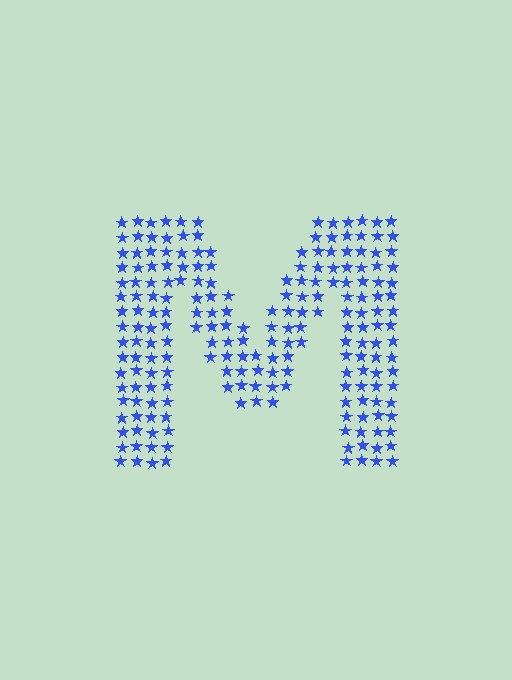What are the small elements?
The small elements are stars.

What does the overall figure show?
The overall figure shows the letter M.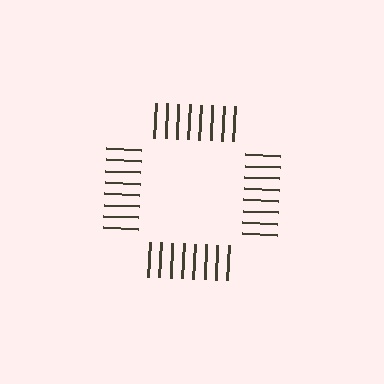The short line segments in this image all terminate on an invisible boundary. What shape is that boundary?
An illusory square — the line segments terminate on its edges but no continuous stroke is drawn.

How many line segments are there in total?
32 — 8 along each of the 4 edges.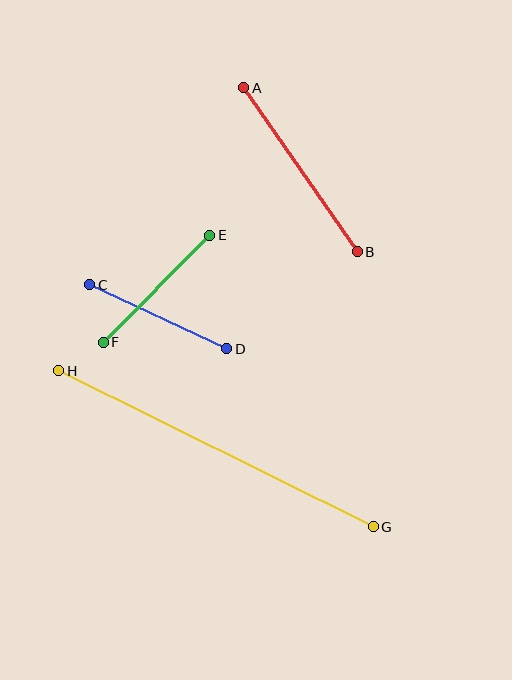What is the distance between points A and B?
The distance is approximately 200 pixels.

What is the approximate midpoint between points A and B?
The midpoint is at approximately (300, 170) pixels.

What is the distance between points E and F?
The distance is approximately 151 pixels.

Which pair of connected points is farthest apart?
Points G and H are farthest apart.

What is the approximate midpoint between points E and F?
The midpoint is at approximately (157, 289) pixels.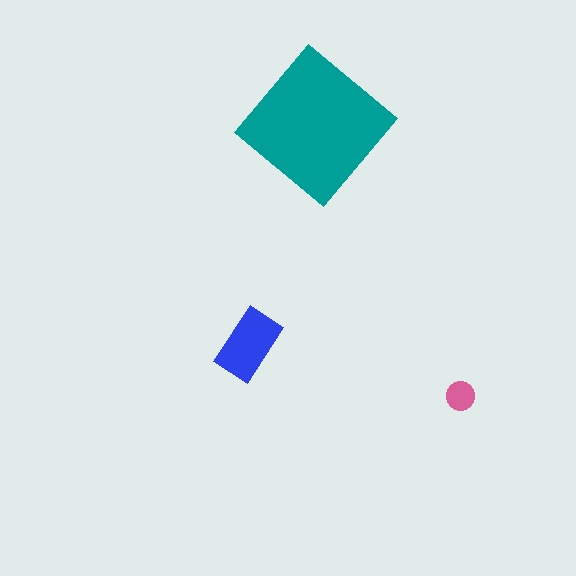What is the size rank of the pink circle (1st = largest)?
3rd.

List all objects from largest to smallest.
The teal diamond, the blue rectangle, the pink circle.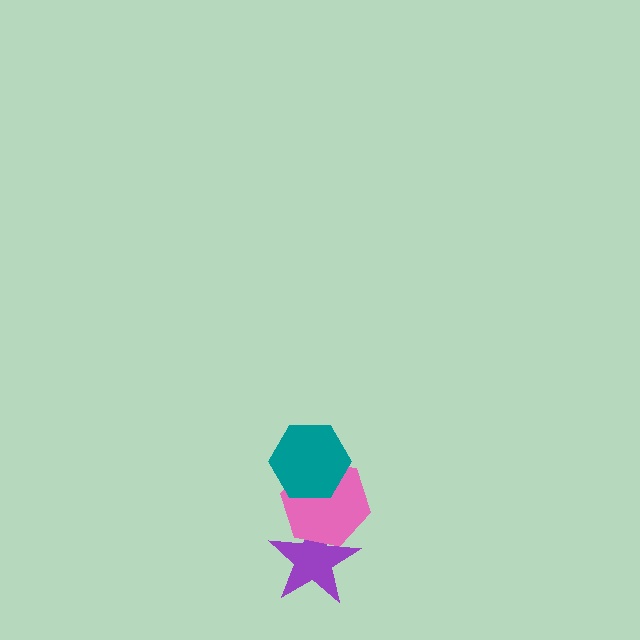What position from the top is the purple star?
The purple star is 3rd from the top.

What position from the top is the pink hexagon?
The pink hexagon is 2nd from the top.